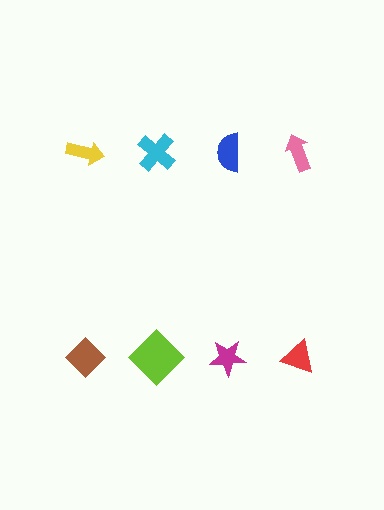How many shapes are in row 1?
4 shapes.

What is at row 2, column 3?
A magenta star.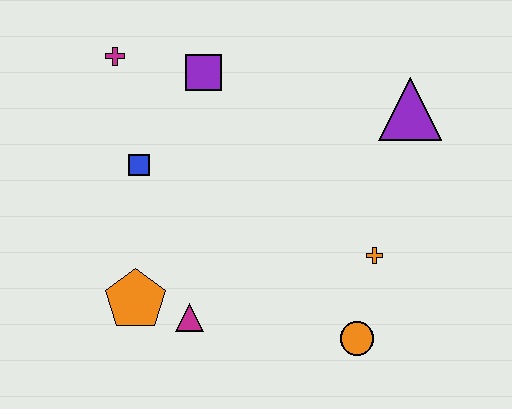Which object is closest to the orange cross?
The orange circle is closest to the orange cross.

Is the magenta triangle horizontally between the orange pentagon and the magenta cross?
No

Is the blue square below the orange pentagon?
No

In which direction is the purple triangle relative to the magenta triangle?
The purple triangle is to the right of the magenta triangle.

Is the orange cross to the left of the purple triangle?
Yes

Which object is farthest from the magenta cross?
The orange circle is farthest from the magenta cross.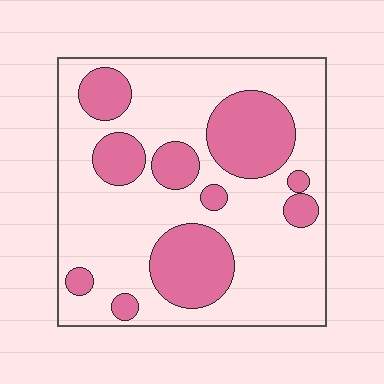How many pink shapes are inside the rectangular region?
10.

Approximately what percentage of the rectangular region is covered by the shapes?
Approximately 30%.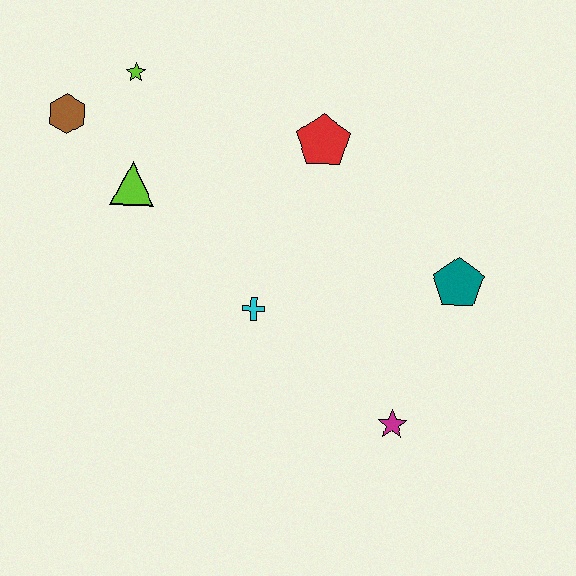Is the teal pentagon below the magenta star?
No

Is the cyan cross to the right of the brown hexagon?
Yes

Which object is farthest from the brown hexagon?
The magenta star is farthest from the brown hexagon.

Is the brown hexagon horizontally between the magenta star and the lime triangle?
No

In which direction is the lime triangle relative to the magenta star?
The lime triangle is to the left of the magenta star.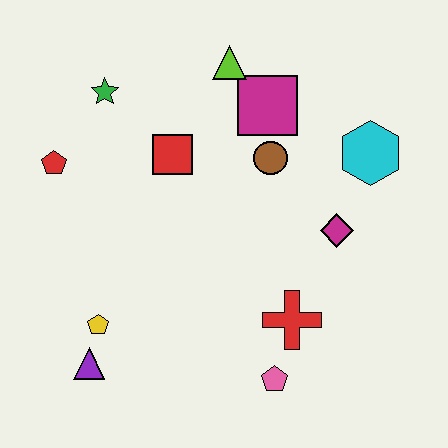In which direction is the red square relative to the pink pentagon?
The red square is above the pink pentagon.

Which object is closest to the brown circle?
The magenta square is closest to the brown circle.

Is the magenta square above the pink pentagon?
Yes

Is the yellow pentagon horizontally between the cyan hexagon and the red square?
No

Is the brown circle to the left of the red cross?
Yes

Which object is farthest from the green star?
The pink pentagon is farthest from the green star.